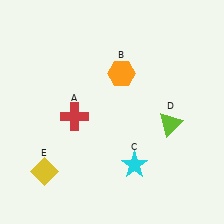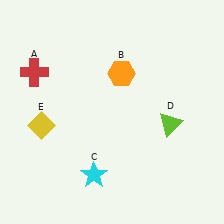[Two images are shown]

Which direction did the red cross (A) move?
The red cross (A) moved up.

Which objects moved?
The objects that moved are: the red cross (A), the cyan star (C), the yellow diamond (E).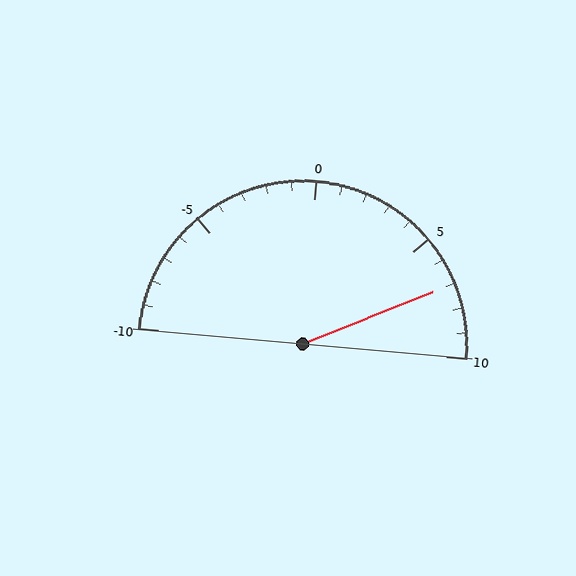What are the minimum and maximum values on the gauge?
The gauge ranges from -10 to 10.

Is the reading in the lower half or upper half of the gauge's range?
The reading is in the upper half of the range (-10 to 10).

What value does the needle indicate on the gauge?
The needle indicates approximately 7.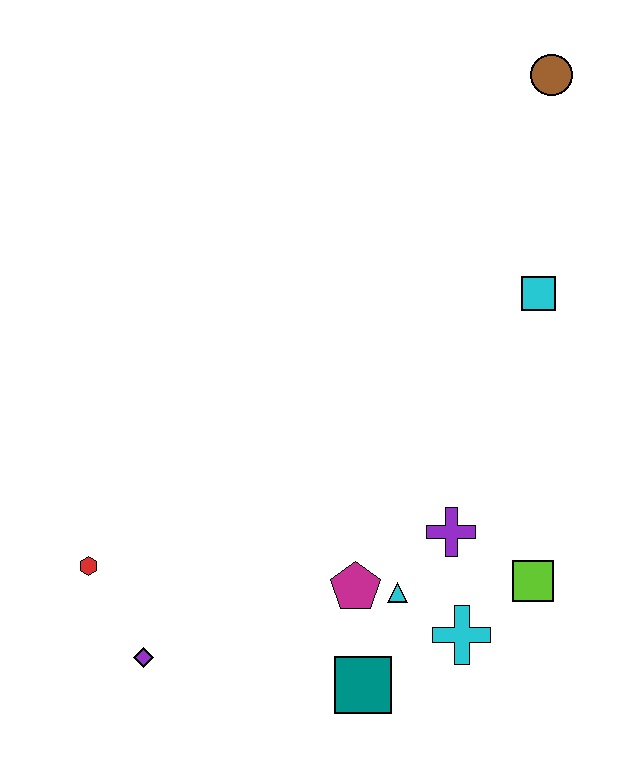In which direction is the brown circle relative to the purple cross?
The brown circle is above the purple cross.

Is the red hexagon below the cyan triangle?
No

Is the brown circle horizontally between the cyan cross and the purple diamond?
No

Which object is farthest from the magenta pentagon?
The brown circle is farthest from the magenta pentagon.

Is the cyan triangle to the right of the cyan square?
No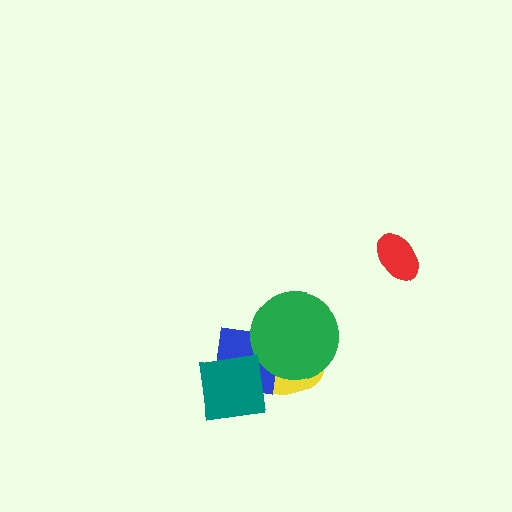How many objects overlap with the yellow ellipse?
3 objects overlap with the yellow ellipse.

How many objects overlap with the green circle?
2 objects overlap with the green circle.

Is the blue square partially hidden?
Yes, it is partially covered by another shape.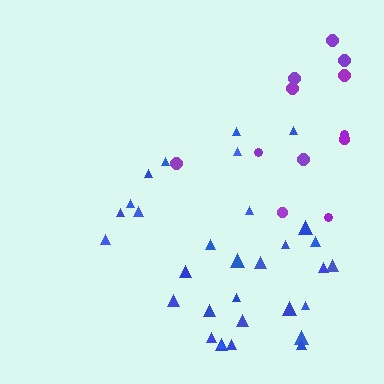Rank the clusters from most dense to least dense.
blue, purple.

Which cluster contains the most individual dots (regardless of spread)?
Blue (31).